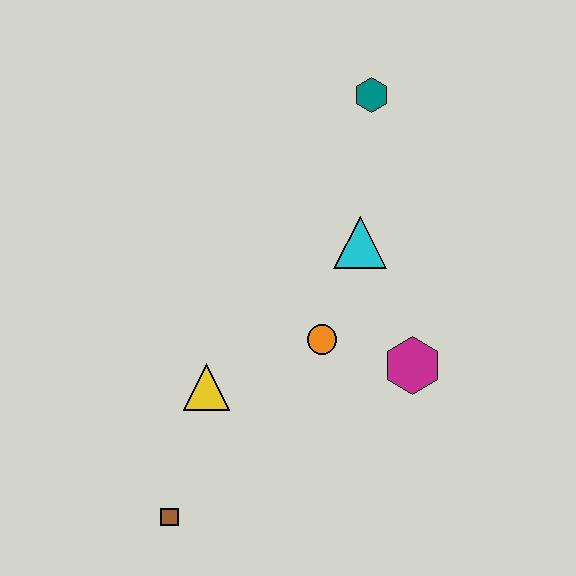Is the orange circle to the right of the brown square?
Yes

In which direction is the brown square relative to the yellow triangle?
The brown square is below the yellow triangle.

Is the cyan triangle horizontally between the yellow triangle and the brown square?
No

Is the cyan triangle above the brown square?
Yes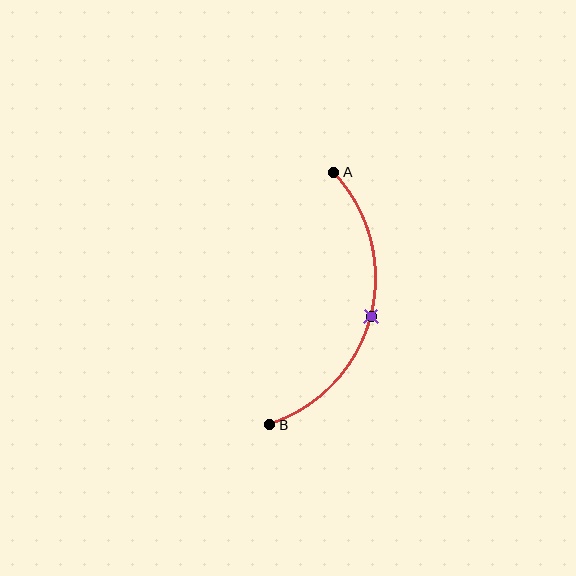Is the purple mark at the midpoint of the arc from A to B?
Yes. The purple mark lies on the arc at equal arc-length from both A and B — it is the arc midpoint.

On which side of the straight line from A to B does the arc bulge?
The arc bulges to the right of the straight line connecting A and B.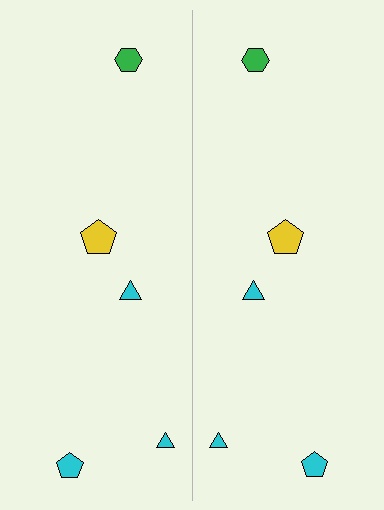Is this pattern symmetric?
Yes, this pattern has bilateral (reflection) symmetry.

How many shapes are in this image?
There are 10 shapes in this image.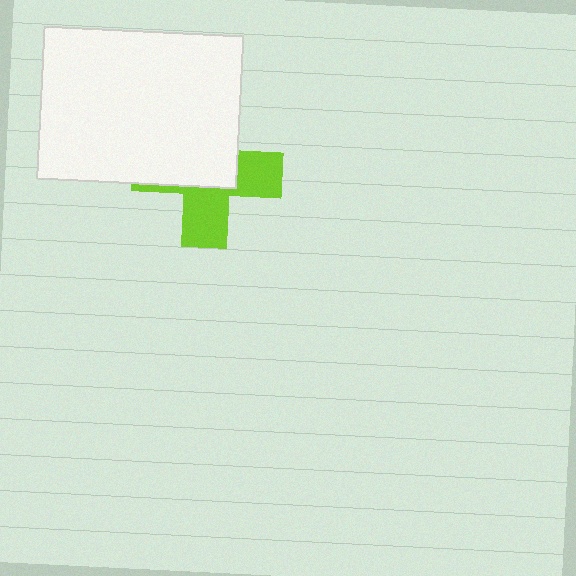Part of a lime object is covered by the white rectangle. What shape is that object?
It is a cross.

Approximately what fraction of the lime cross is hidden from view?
Roughly 55% of the lime cross is hidden behind the white rectangle.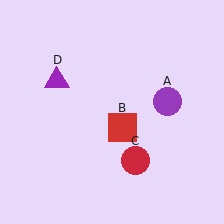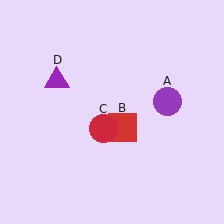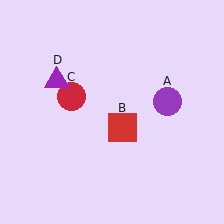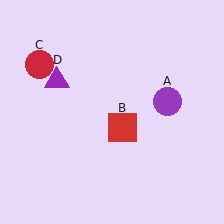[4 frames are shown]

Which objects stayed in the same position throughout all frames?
Purple circle (object A) and red square (object B) and purple triangle (object D) remained stationary.